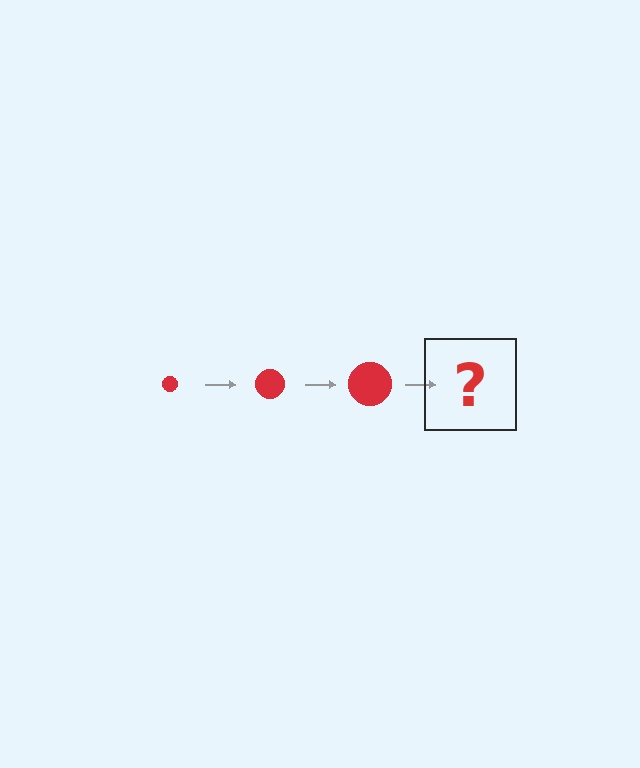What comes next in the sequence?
The next element should be a red circle, larger than the previous one.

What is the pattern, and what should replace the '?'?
The pattern is that the circle gets progressively larger each step. The '?' should be a red circle, larger than the previous one.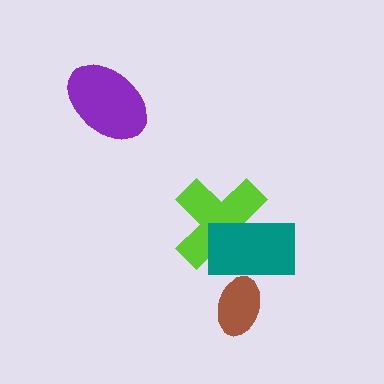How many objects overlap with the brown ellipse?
1 object overlaps with the brown ellipse.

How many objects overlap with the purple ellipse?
0 objects overlap with the purple ellipse.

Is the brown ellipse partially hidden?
Yes, it is partially covered by another shape.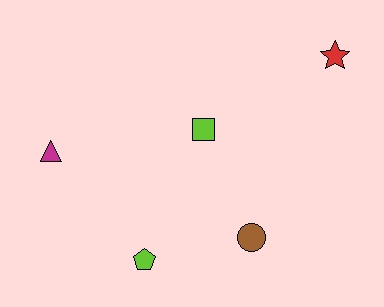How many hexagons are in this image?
There are no hexagons.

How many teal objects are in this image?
There are no teal objects.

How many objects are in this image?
There are 5 objects.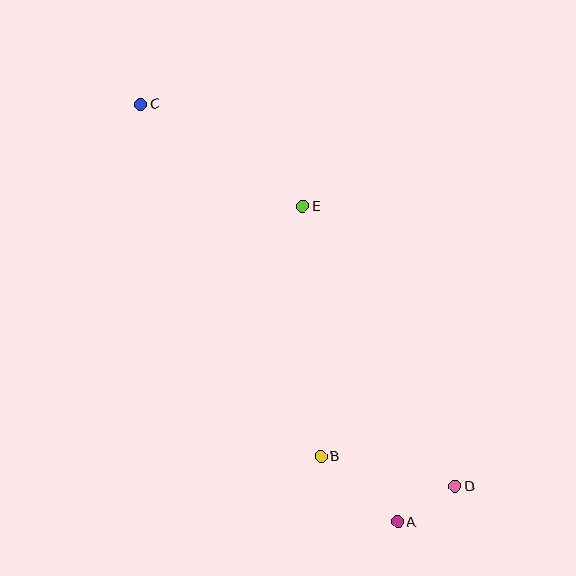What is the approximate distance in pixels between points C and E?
The distance between C and E is approximately 191 pixels.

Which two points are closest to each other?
Points A and D are closest to each other.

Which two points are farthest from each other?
Points C and D are farthest from each other.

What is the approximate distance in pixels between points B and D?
The distance between B and D is approximately 138 pixels.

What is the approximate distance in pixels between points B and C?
The distance between B and C is approximately 395 pixels.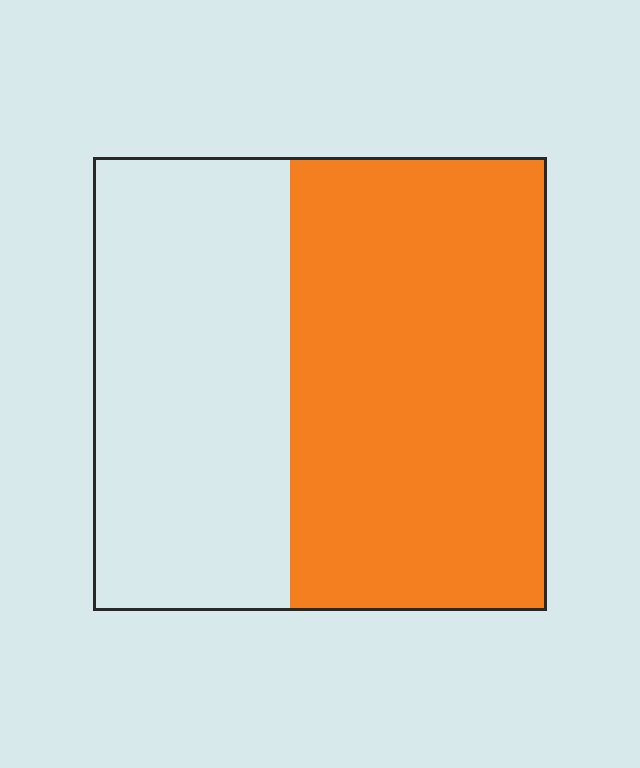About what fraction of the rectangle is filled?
About three fifths (3/5).